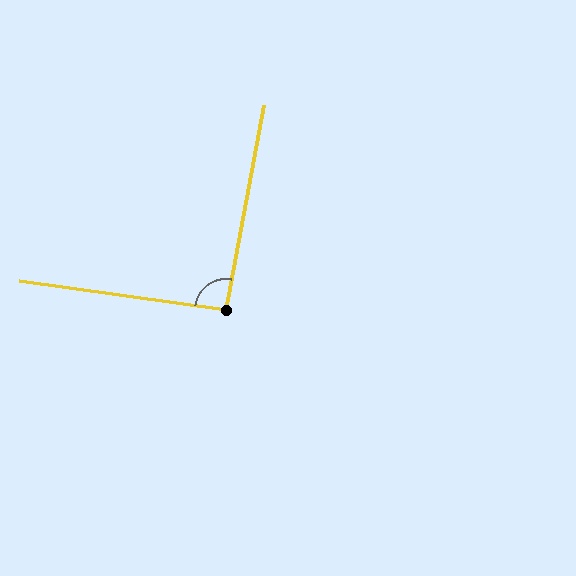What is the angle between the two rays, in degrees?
Approximately 92 degrees.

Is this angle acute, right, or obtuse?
It is approximately a right angle.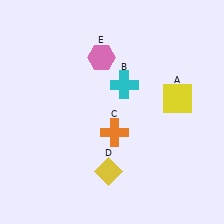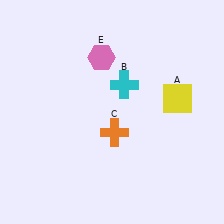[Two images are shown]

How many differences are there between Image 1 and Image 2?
There is 1 difference between the two images.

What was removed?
The yellow diamond (D) was removed in Image 2.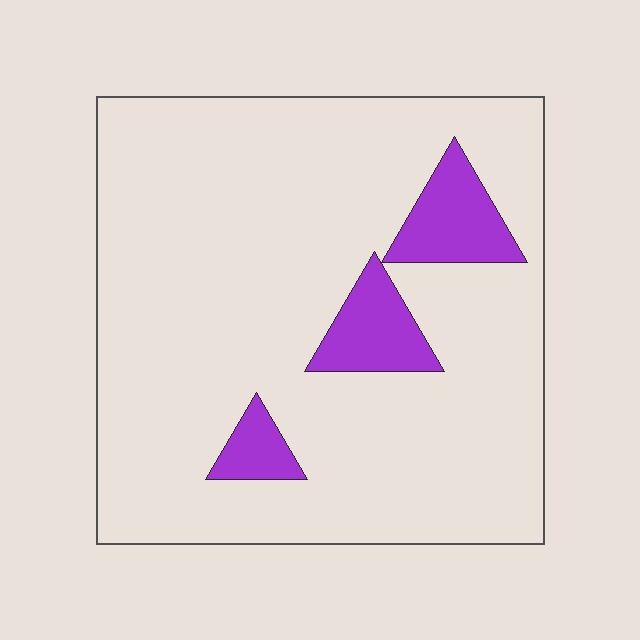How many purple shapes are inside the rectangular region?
3.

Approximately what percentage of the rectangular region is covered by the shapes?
Approximately 10%.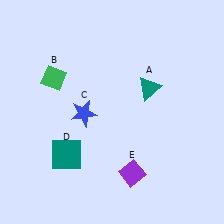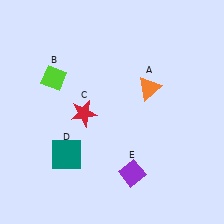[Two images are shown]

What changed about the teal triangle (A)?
In Image 1, A is teal. In Image 2, it changed to orange.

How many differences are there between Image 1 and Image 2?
There are 3 differences between the two images.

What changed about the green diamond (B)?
In Image 1, B is green. In Image 2, it changed to lime.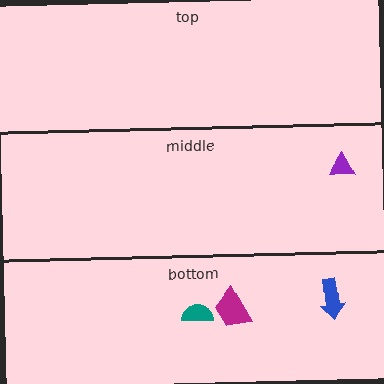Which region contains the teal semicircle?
The bottom region.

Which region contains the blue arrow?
The bottom region.